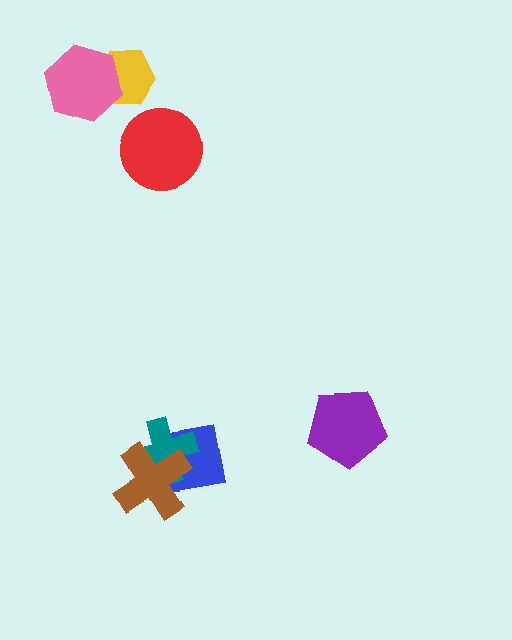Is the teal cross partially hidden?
Yes, it is partially covered by another shape.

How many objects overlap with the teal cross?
2 objects overlap with the teal cross.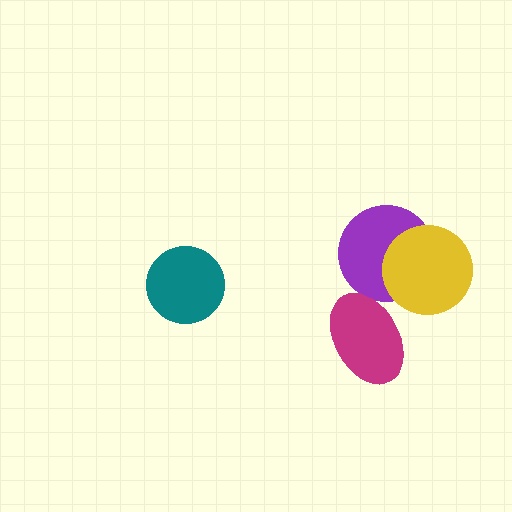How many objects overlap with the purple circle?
1 object overlaps with the purple circle.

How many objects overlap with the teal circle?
0 objects overlap with the teal circle.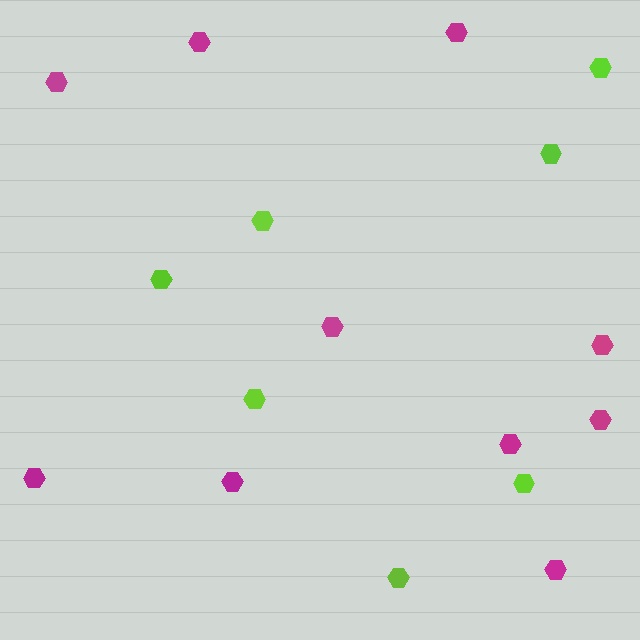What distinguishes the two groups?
There are 2 groups: one group of lime hexagons (7) and one group of magenta hexagons (10).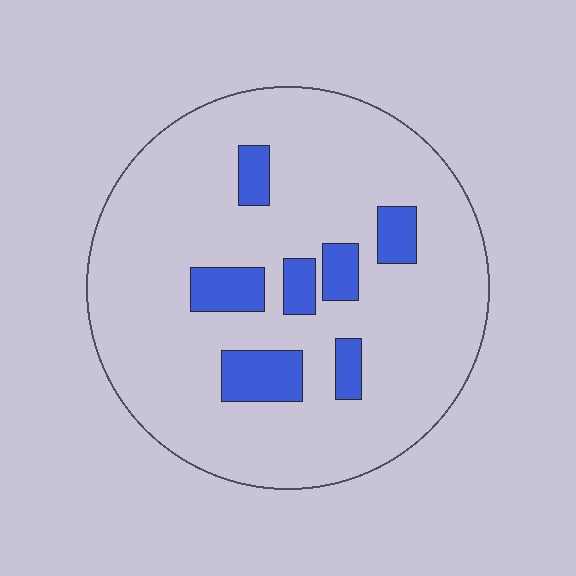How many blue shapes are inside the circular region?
7.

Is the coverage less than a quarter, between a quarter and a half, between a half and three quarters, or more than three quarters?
Less than a quarter.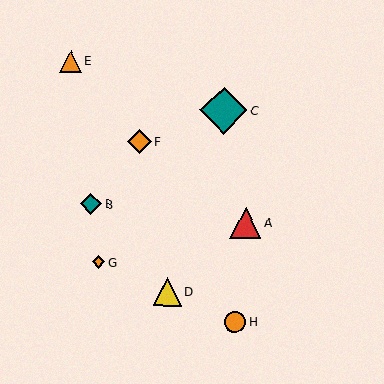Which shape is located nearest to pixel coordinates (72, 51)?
The orange triangle (labeled E) at (71, 61) is nearest to that location.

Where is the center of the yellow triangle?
The center of the yellow triangle is at (167, 292).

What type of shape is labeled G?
Shape G is an orange diamond.